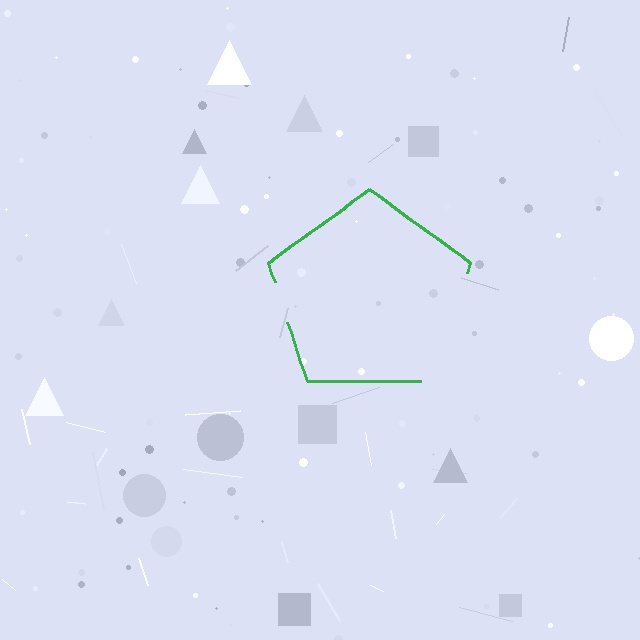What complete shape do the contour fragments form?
The contour fragments form a pentagon.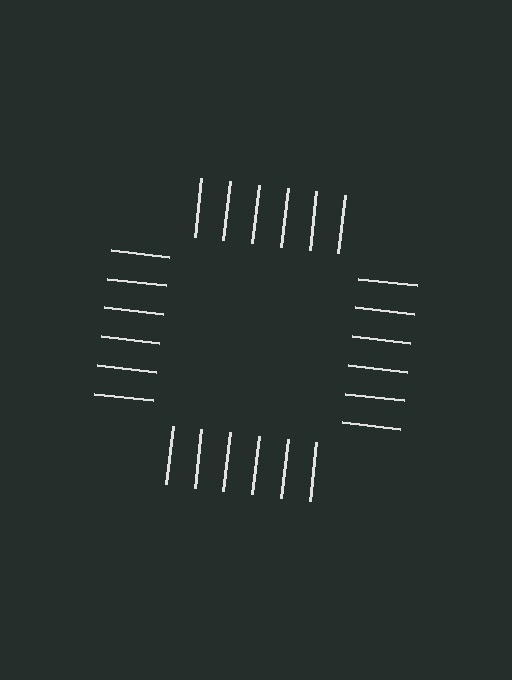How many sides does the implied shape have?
4 sides — the line-ends trace a square.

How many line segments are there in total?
24 — 6 along each of the 4 edges.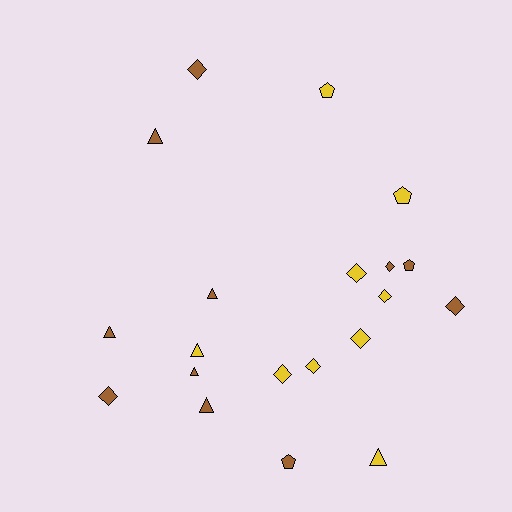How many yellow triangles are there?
There are 2 yellow triangles.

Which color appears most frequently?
Brown, with 11 objects.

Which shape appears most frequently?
Diamond, with 9 objects.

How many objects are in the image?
There are 20 objects.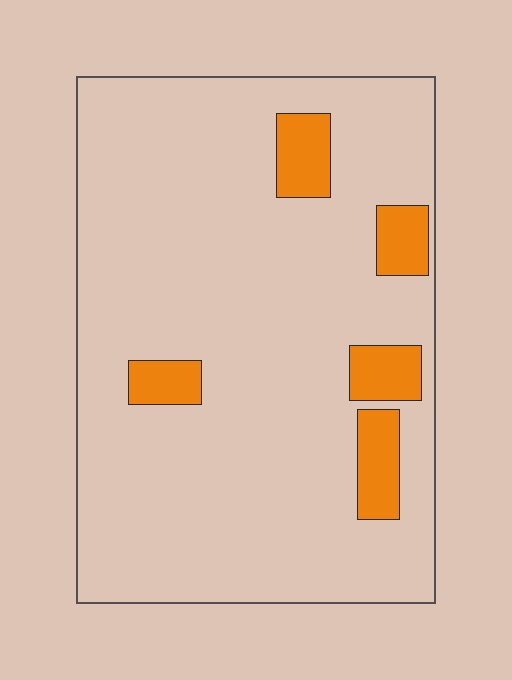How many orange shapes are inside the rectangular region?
5.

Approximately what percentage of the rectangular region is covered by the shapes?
Approximately 10%.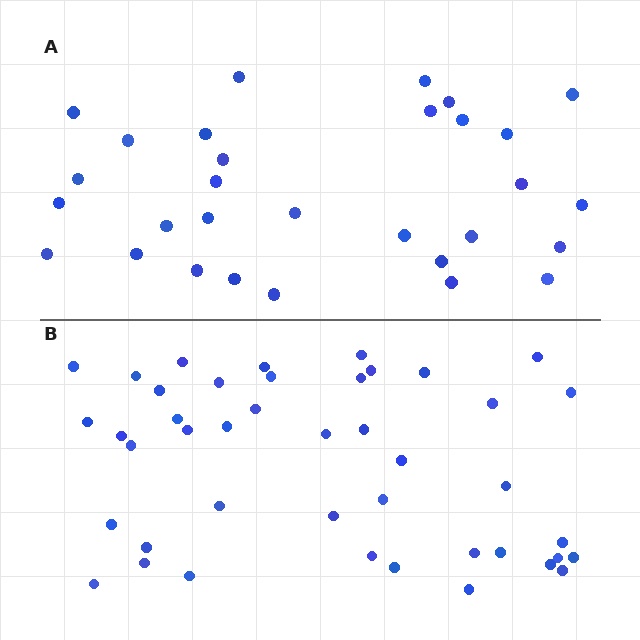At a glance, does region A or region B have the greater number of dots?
Region B (the bottom region) has more dots.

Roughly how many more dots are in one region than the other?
Region B has approximately 15 more dots than region A.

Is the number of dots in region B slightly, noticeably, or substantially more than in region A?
Region B has noticeably more, but not dramatically so. The ratio is roughly 1.4 to 1.